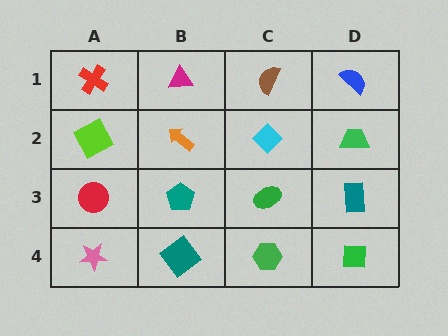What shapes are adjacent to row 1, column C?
A cyan diamond (row 2, column C), a magenta triangle (row 1, column B), a blue semicircle (row 1, column D).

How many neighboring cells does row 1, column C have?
3.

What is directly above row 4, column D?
A teal rectangle.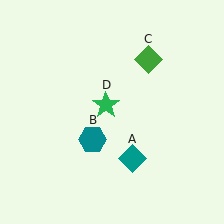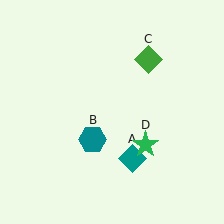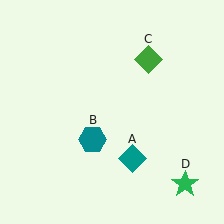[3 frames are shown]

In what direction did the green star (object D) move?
The green star (object D) moved down and to the right.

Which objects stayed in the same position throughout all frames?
Teal diamond (object A) and teal hexagon (object B) and green diamond (object C) remained stationary.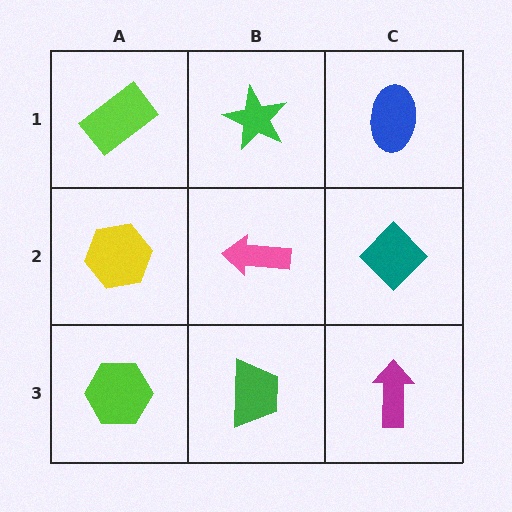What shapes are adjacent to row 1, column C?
A teal diamond (row 2, column C), a green star (row 1, column B).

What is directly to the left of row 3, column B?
A lime hexagon.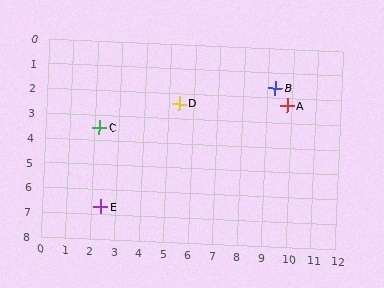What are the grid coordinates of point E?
Point E is at approximately (2.4, 6.7).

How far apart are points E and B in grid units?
Points E and B are about 8.6 grid units apart.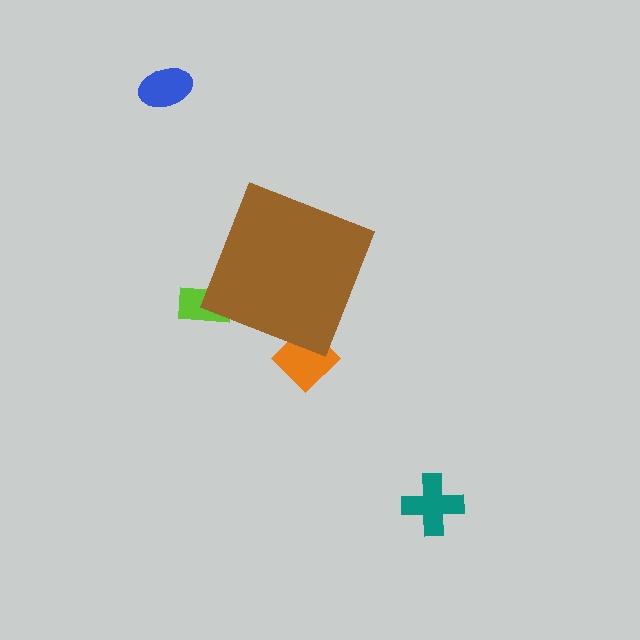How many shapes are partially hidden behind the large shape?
2 shapes are partially hidden.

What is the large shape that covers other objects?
A brown diamond.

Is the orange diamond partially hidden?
Yes, the orange diamond is partially hidden behind the brown diamond.